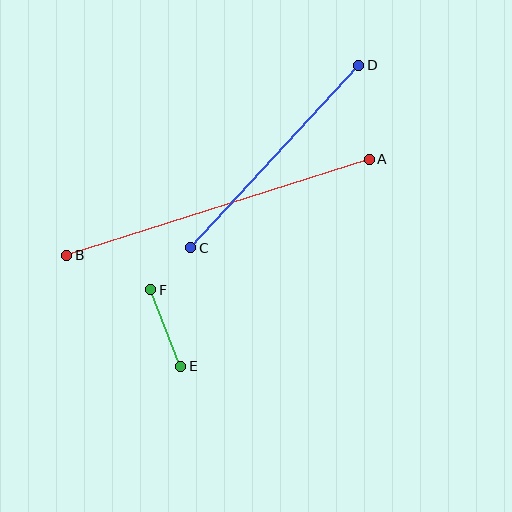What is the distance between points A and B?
The distance is approximately 318 pixels.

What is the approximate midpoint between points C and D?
The midpoint is at approximately (275, 156) pixels.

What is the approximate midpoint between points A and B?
The midpoint is at approximately (218, 207) pixels.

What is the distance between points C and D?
The distance is approximately 248 pixels.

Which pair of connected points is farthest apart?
Points A and B are farthest apart.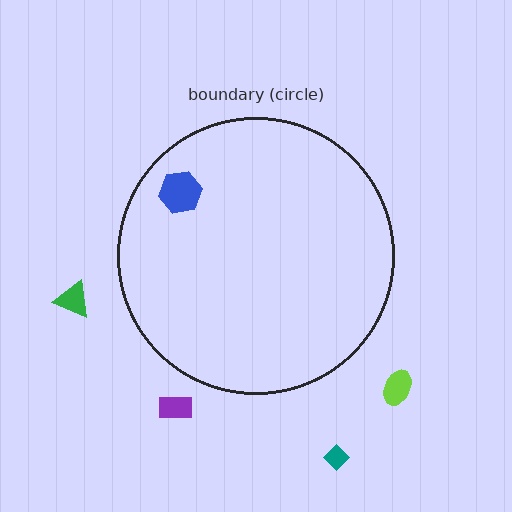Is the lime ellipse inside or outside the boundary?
Outside.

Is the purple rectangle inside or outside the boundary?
Outside.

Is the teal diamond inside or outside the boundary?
Outside.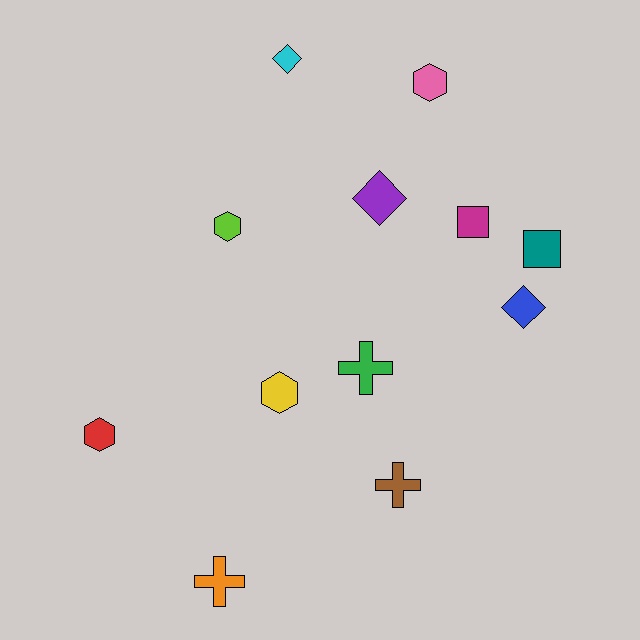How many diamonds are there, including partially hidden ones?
There are 3 diamonds.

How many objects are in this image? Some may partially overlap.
There are 12 objects.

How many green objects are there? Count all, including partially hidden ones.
There is 1 green object.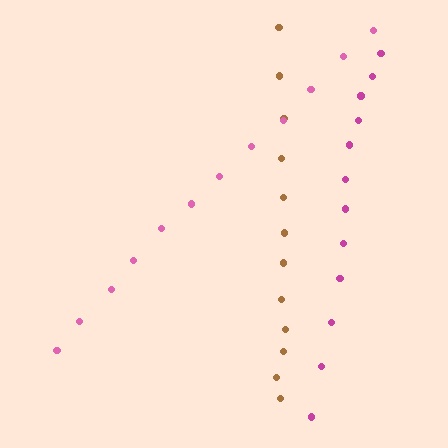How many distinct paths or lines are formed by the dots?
There are 3 distinct paths.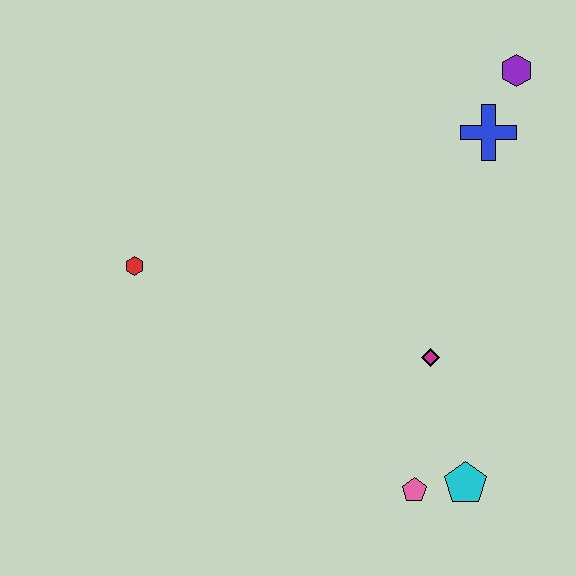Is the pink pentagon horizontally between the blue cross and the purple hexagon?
No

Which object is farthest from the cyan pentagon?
The purple hexagon is farthest from the cyan pentagon.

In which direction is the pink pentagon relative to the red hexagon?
The pink pentagon is to the right of the red hexagon.